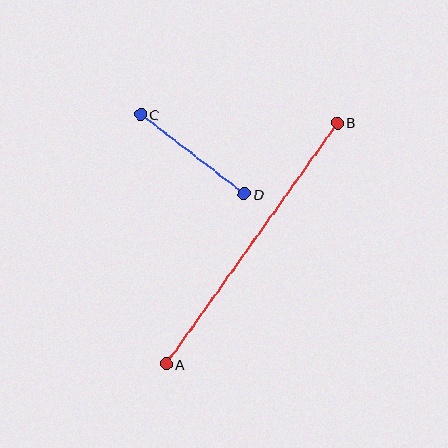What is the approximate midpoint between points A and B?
The midpoint is at approximately (252, 243) pixels.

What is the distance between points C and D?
The distance is approximately 130 pixels.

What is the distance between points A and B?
The distance is approximately 296 pixels.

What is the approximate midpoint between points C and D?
The midpoint is at approximately (193, 154) pixels.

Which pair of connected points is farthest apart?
Points A and B are farthest apart.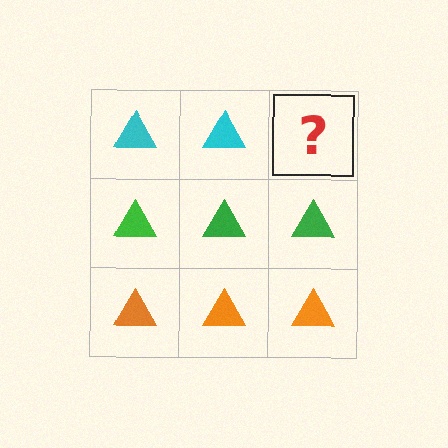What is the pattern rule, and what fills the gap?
The rule is that each row has a consistent color. The gap should be filled with a cyan triangle.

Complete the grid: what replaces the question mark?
The question mark should be replaced with a cyan triangle.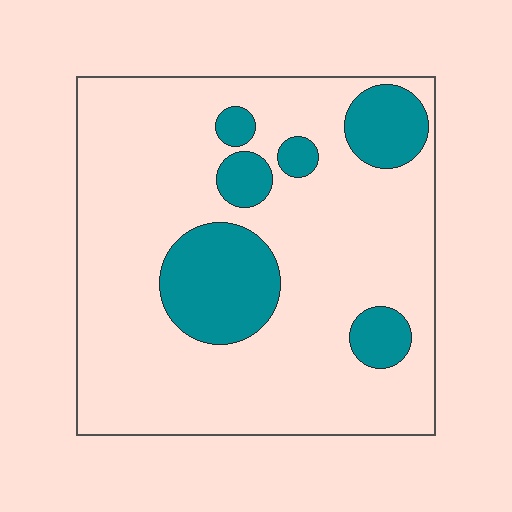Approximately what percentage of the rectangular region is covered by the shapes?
Approximately 20%.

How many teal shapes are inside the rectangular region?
6.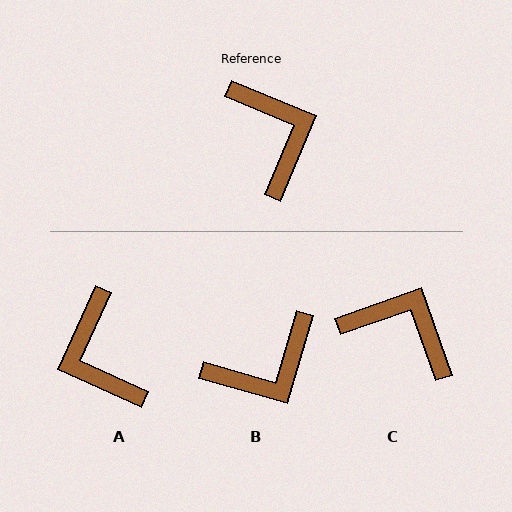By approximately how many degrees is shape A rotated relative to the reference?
Approximately 178 degrees counter-clockwise.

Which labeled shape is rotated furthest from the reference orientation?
A, about 178 degrees away.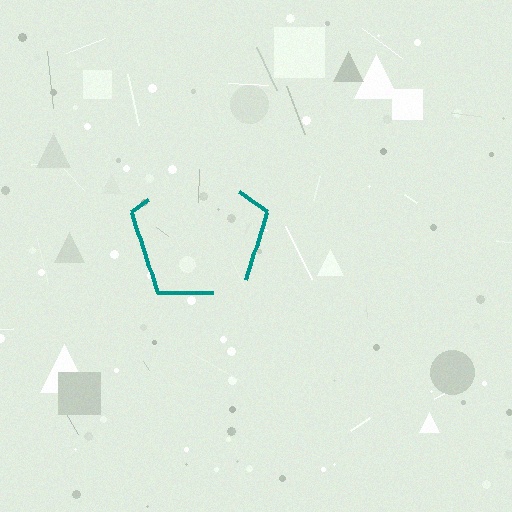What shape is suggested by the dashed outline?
The dashed outline suggests a pentagon.